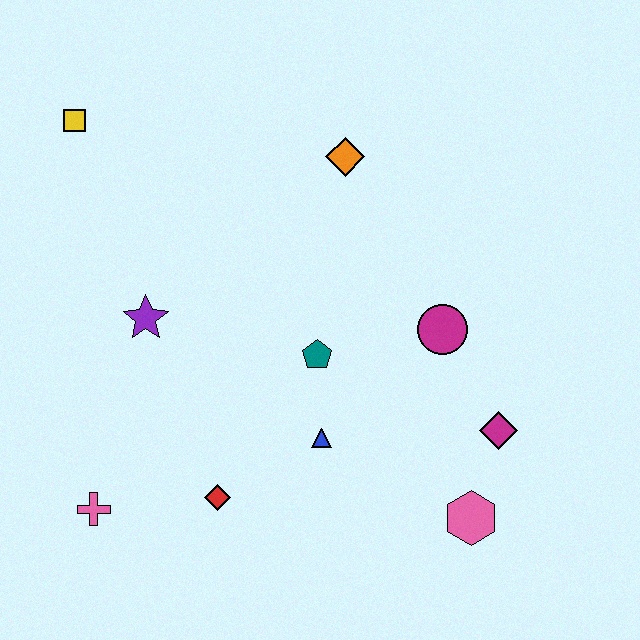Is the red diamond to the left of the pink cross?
No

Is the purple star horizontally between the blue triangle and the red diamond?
No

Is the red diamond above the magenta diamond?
No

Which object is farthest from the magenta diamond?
The yellow square is farthest from the magenta diamond.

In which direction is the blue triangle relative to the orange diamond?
The blue triangle is below the orange diamond.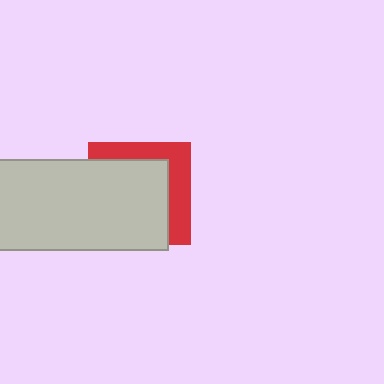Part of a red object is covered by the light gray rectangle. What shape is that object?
It is a square.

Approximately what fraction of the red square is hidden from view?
Roughly 65% of the red square is hidden behind the light gray rectangle.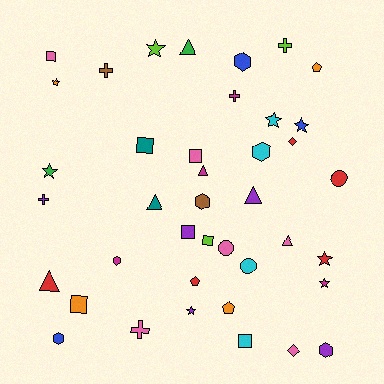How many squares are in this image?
There are 7 squares.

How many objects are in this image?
There are 40 objects.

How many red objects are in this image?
There are 5 red objects.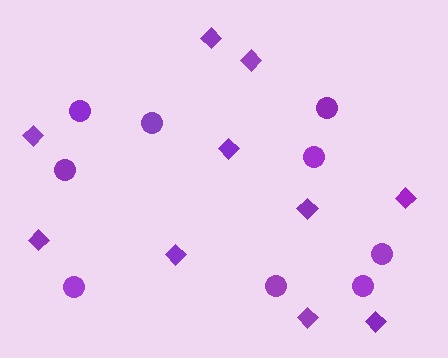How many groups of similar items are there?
There are 2 groups: one group of circles (9) and one group of diamonds (10).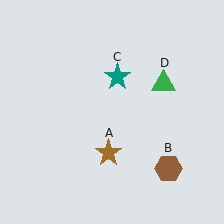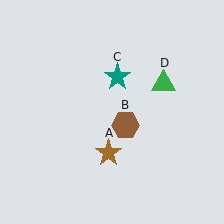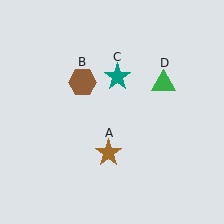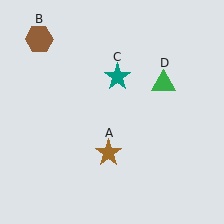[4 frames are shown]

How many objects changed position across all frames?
1 object changed position: brown hexagon (object B).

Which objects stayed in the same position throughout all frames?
Brown star (object A) and teal star (object C) and green triangle (object D) remained stationary.